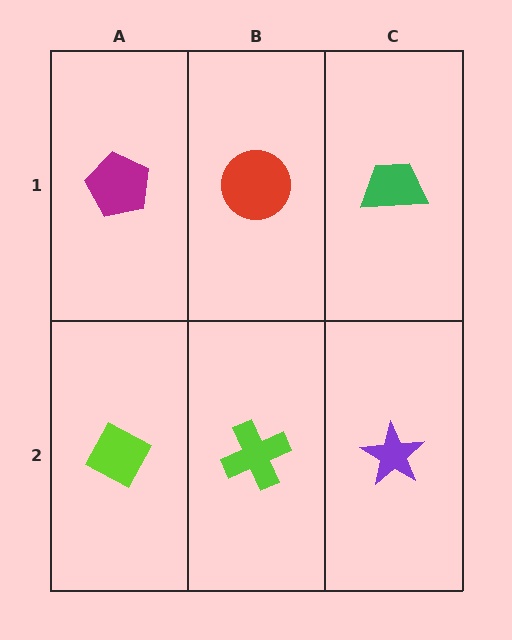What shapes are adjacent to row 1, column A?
A lime diamond (row 2, column A), a red circle (row 1, column B).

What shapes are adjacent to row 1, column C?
A purple star (row 2, column C), a red circle (row 1, column B).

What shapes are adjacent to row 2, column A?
A magenta pentagon (row 1, column A), a lime cross (row 2, column B).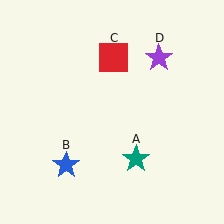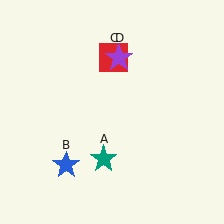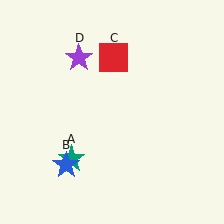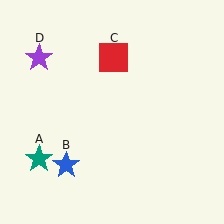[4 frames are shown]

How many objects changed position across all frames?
2 objects changed position: teal star (object A), purple star (object D).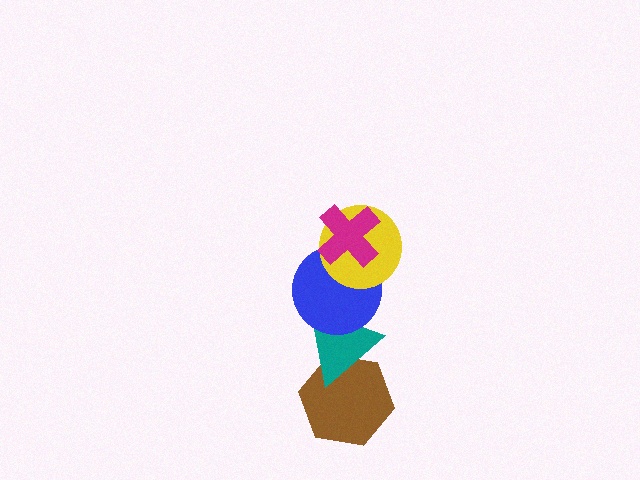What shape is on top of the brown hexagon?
The teal triangle is on top of the brown hexagon.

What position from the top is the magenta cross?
The magenta cross is 1st from the top.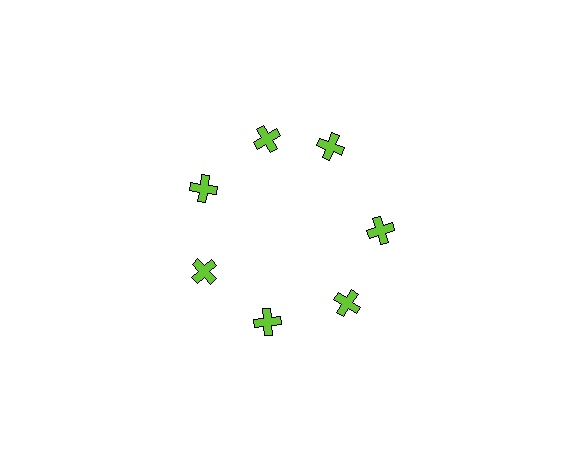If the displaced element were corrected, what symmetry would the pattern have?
It would have 7-fold rotational symmetry — the pattern would map onto itself every 51 degrees.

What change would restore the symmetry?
The symmetry would be restored by rotating it back into even spacing with its neighbors so that all 7 crosses sit at equal angles and equal distance from the center.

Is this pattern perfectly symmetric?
No. The 7 lime crosses are arranged in a ring, but one element near the 1 o'clock position is rotated out of alignment along the ring, breaking the 7-fold rotational symmetry.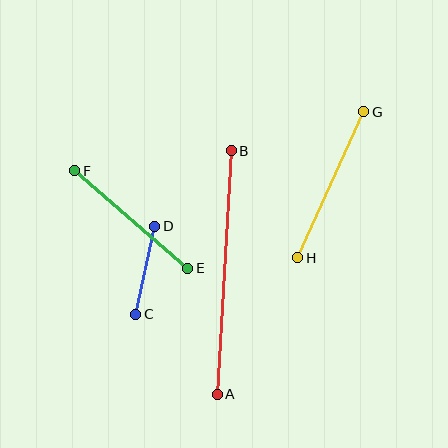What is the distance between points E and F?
The distance is approximately 150 pixels.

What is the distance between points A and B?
The distance is approximately 244 pixels.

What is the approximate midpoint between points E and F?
The midpoint is at approximately (131, 219) pixels.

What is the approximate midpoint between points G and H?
The midpoint is at approximately (331, 185) pixels.